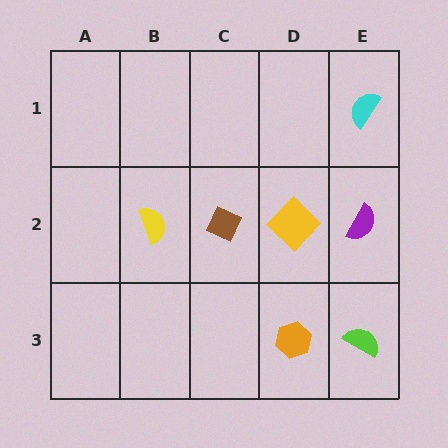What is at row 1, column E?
A cyan semicircle.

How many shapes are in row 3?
2 shapes.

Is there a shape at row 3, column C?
No, that cell is empty.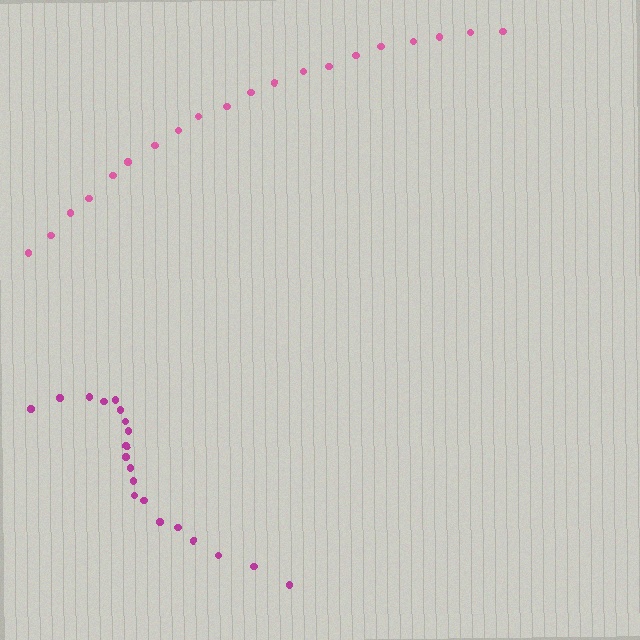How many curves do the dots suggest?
There are 2 distinct paths.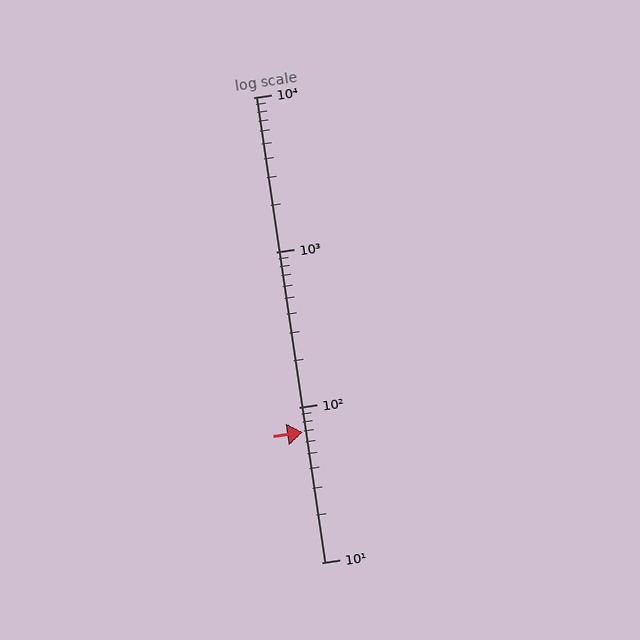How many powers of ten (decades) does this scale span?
The scale spans 3 decades, from 10 to 10000.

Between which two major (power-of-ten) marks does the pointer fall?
The pointer is between 10 and 100.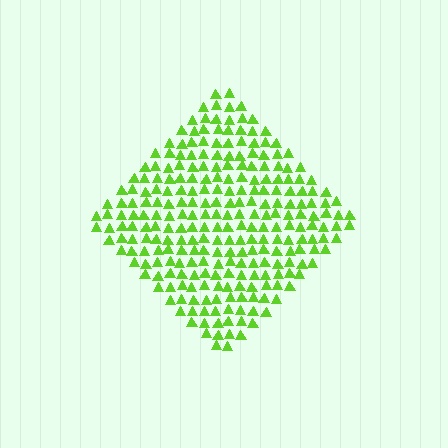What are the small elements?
The small elements are triangles.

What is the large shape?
The large shape is a diamond.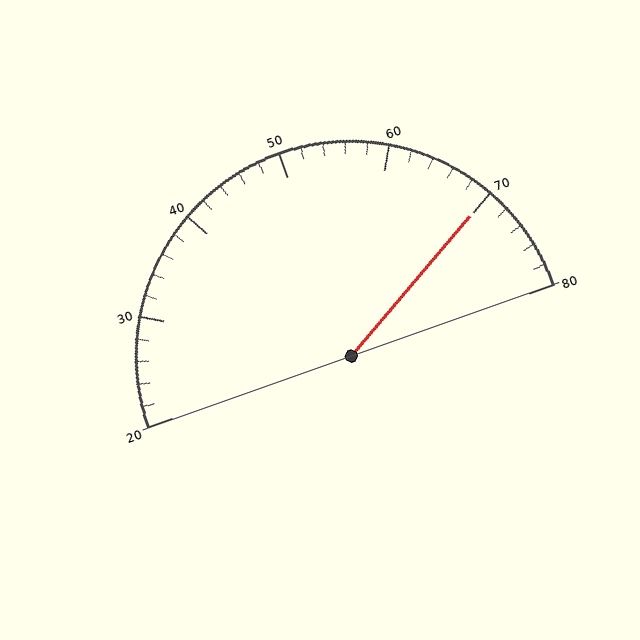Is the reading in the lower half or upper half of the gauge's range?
The reading is in the upper half of the range (20 to 80).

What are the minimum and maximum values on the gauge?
The gauge ranges from 20 to 80.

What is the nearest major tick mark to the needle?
The nearest major tick mark is 70.